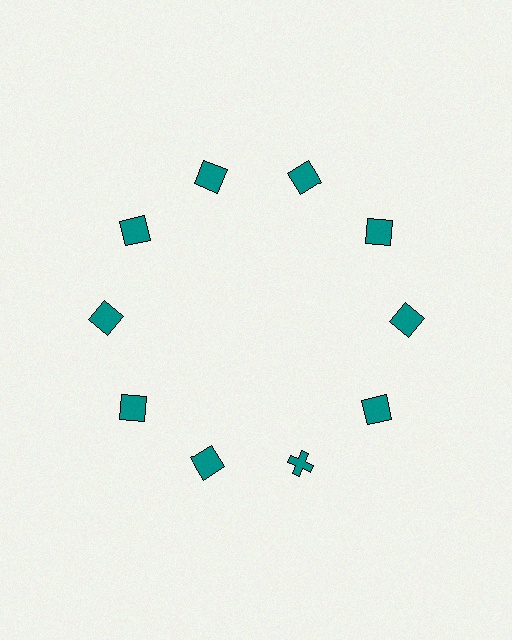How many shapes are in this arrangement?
There are 10 shapes arranged in a ring pattern.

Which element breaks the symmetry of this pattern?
The teal cross at roughly the 5 o'clock position breaks the symmetry. All other shapes are teal squares.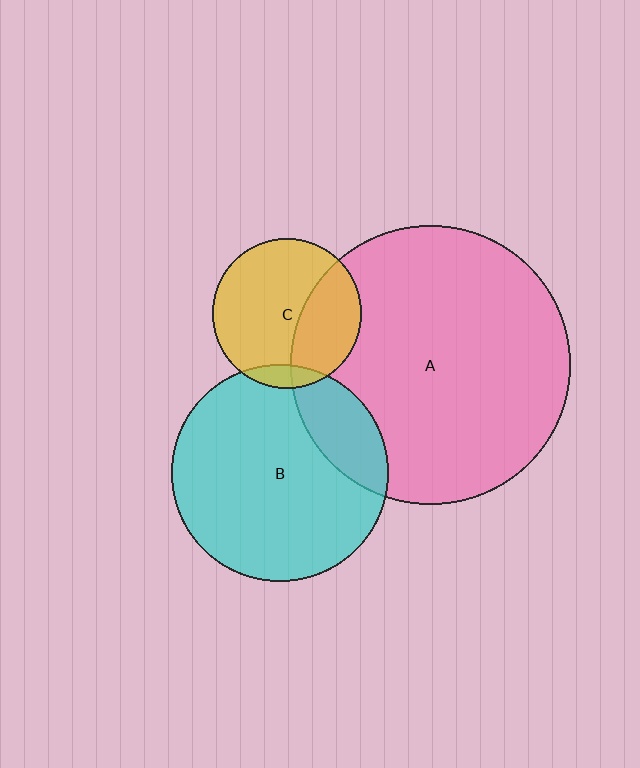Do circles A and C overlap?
Yes.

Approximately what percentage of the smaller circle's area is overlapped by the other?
Approximately 35%.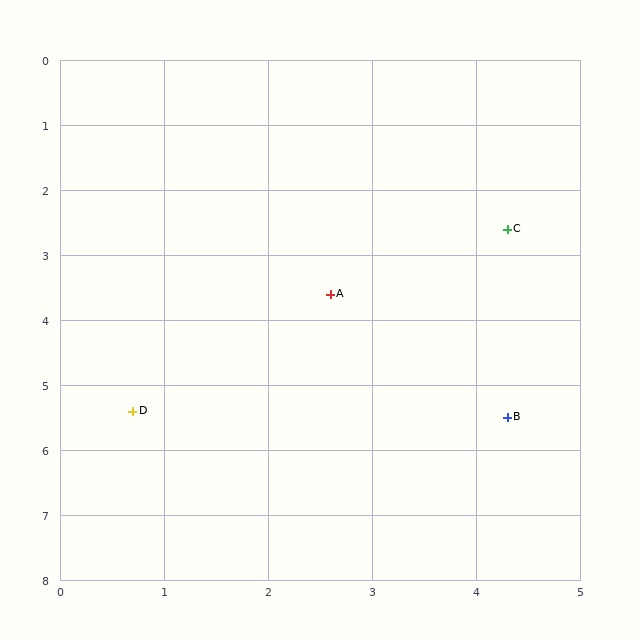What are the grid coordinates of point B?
Point B is at approximately (4.3, 5.5).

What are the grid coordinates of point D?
Point D is at approximately (0.7, 5.4).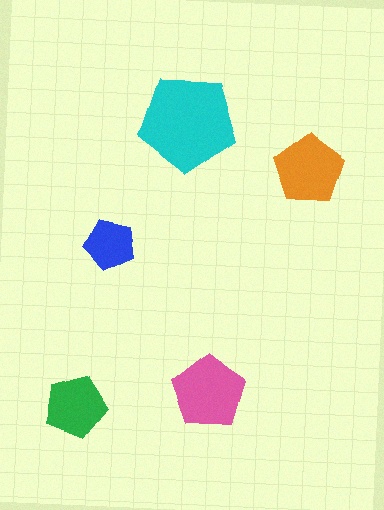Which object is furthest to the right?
The orange pentagon is rightmost.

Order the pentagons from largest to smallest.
the cyan one, the pink one, the orange one, the green one, the blue one.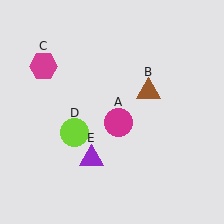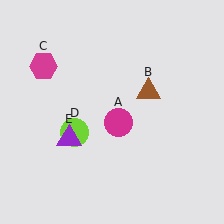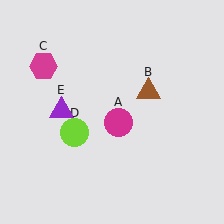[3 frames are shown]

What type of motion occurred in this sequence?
The purple triangle (object E) rotated clockwise around the center of the scene.